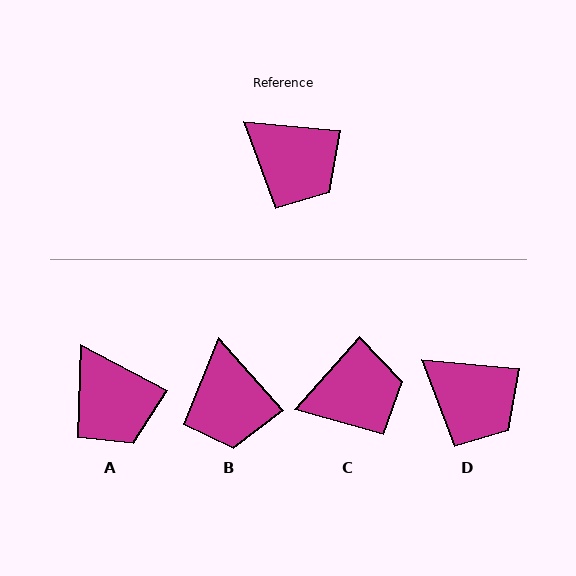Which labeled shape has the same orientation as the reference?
D.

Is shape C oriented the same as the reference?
No, it is off by about 54 degrees.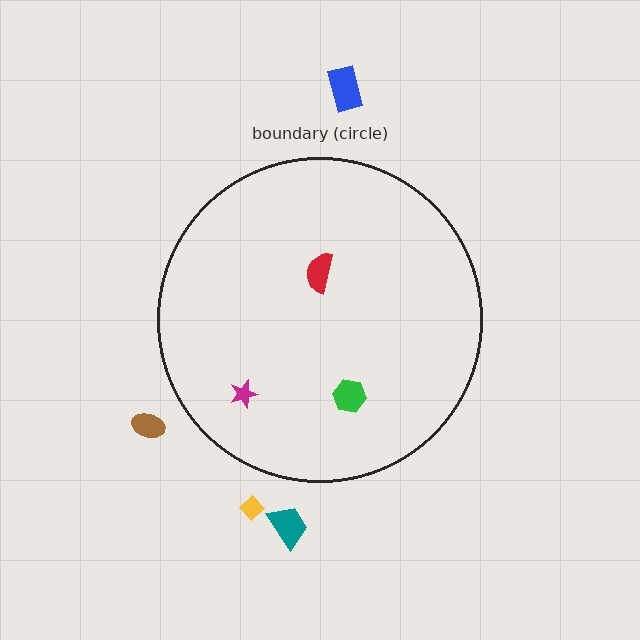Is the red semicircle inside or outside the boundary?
Inside.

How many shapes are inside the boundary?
3 inside, 4 outside.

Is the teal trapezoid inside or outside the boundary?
Outside.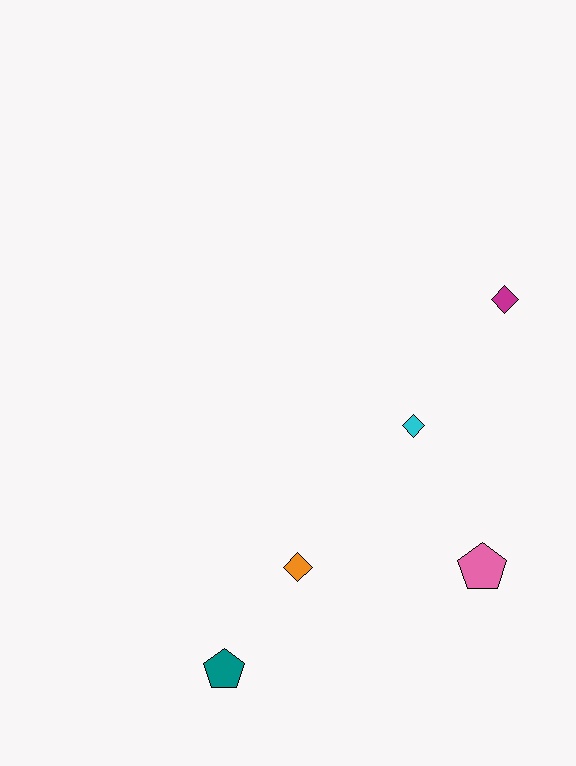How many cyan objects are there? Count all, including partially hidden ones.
There is 1 cyan object.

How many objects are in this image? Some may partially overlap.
There are 5 objects.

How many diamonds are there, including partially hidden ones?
There are 3 diamonds.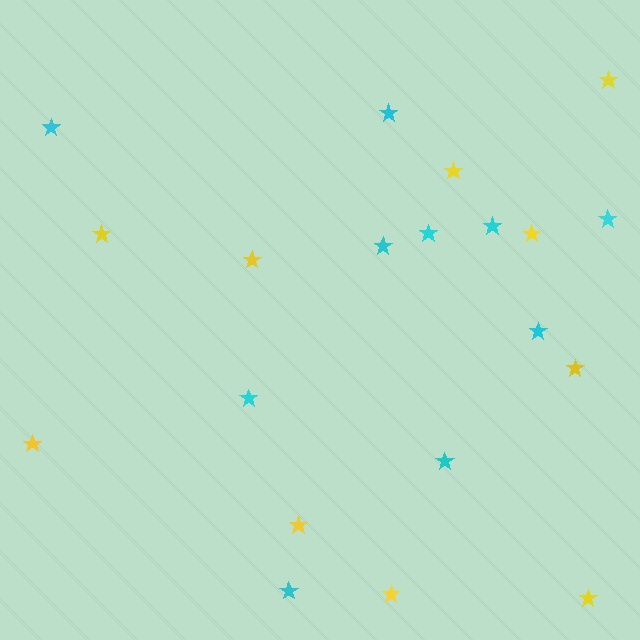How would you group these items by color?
There are 2 groups: one group of yellow stars (10) and one group of cyan stars (10).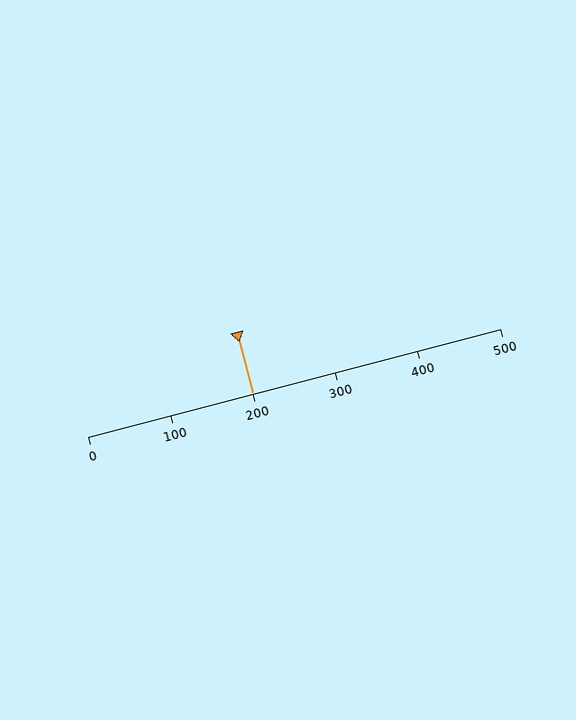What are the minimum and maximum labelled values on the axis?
The axis runs from 0 to 500.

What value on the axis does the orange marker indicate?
The marker indicates approximately 200.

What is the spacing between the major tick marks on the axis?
The major ticks are spaced 100 apart.